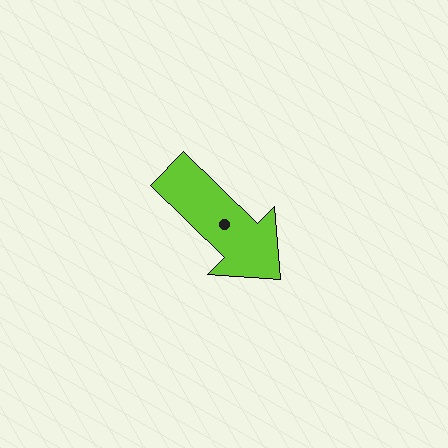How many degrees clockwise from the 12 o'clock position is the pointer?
Approximately 135 degrees.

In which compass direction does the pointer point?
Southeast.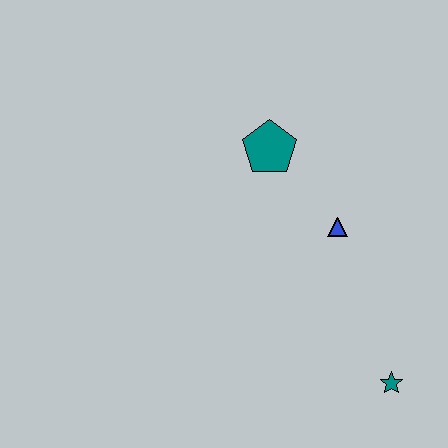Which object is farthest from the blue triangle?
The teal star is farthest from the blue triangle.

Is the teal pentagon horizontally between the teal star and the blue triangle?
No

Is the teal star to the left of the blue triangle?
No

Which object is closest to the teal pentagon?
The blue triangle is closest to the teal pentagon.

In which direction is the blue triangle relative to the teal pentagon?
The blue triangle is below the teal pentagon.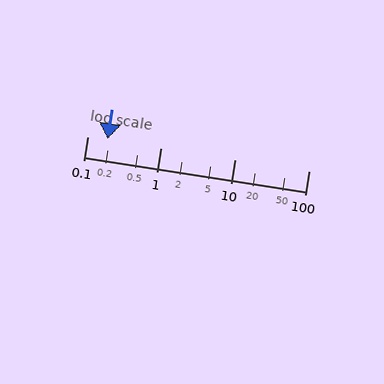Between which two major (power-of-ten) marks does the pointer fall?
The pointer is between 0.1 and 1.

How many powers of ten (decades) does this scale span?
The scale spans 3 decades, from 0.1 to 100.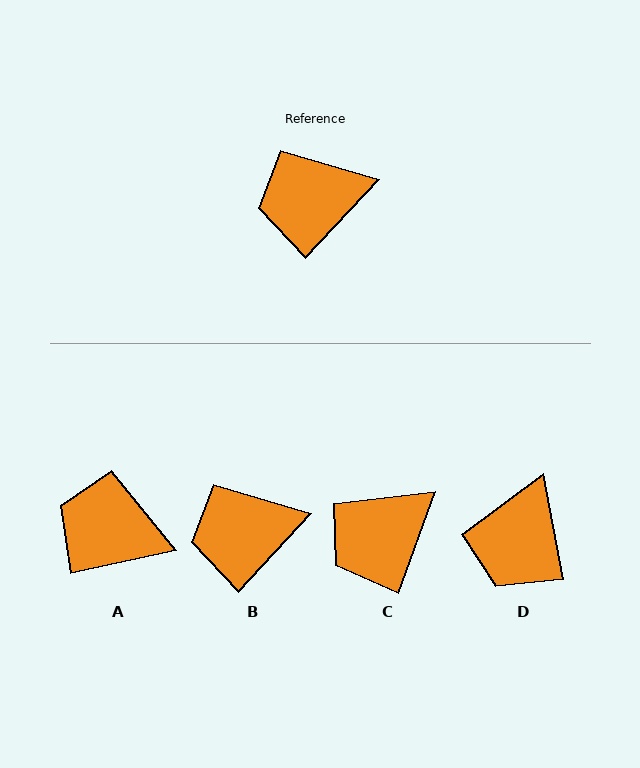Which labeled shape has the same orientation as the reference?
B.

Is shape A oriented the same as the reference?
No, it is off by about 35 degrees.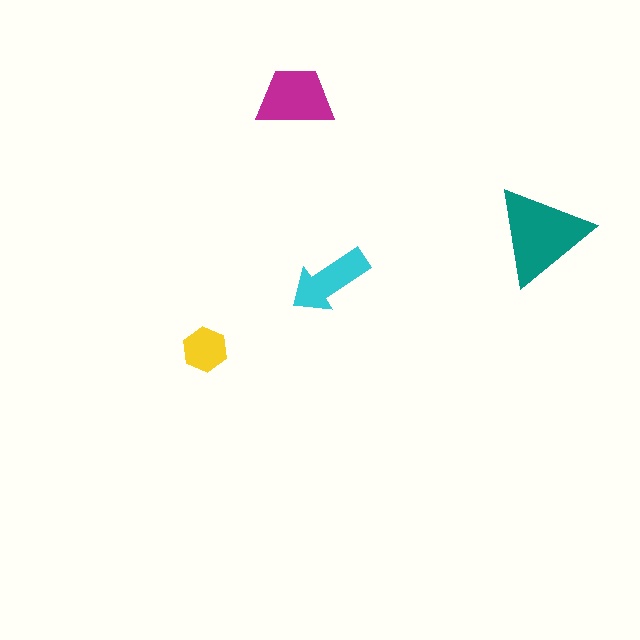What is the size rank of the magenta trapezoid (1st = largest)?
2nd.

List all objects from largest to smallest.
The teal triangle, the magenta trapezoid, the cyan arrow, the yellow hexagon.